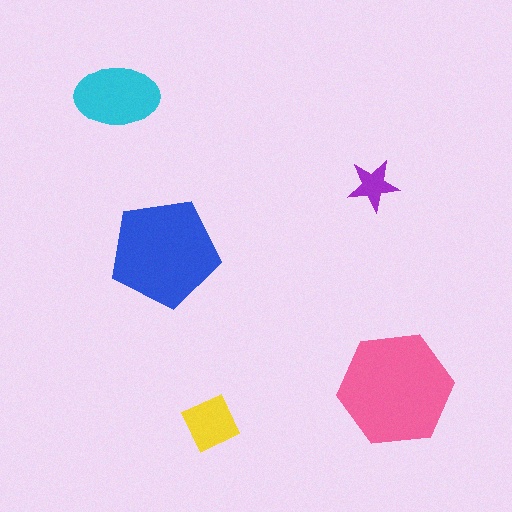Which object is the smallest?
The purple star.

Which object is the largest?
The pink hexagon.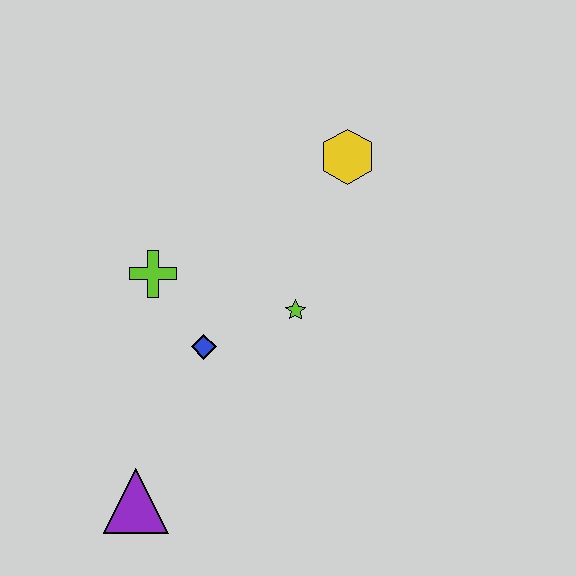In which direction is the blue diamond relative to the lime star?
The blue diamond is to the left of the lime star.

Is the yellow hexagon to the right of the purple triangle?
Yes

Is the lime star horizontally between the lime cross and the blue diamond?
No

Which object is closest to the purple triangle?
The blue diamond is closest to the purple triangle.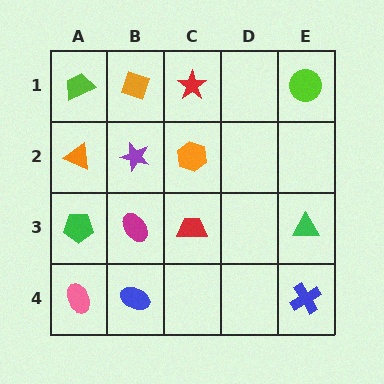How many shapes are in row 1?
4 shapes.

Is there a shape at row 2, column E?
No, that cell is empty.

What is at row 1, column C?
A red star.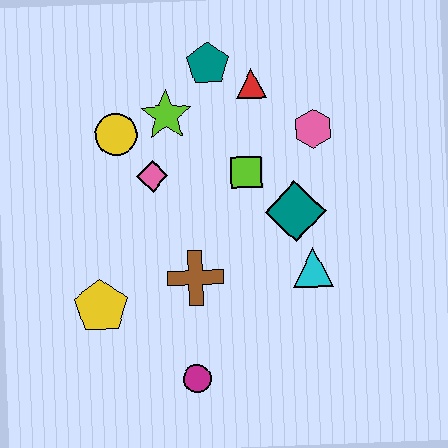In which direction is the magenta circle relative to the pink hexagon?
The magenta circle is below the pink hexagon.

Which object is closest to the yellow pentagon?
The brown cross is closest to the yellow pentagon.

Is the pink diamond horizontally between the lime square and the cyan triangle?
No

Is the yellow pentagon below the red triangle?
Yes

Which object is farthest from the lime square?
The magenta circle is farthest from the lime square.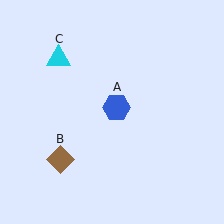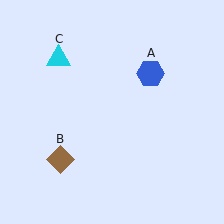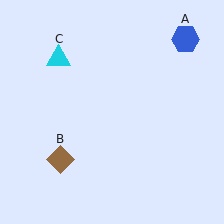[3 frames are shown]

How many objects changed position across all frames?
1 object changed position: blue hexagon (object A).